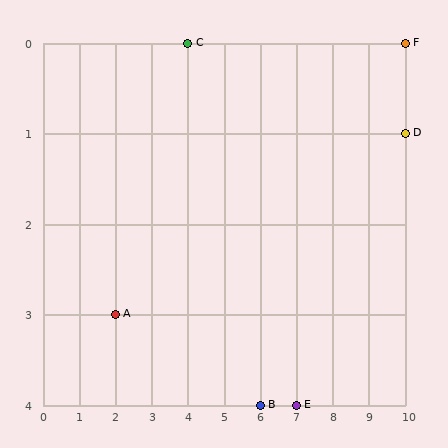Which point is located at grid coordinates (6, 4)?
Point B is at (6, 4).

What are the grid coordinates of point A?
Point A is at grid coordinates (2, 3).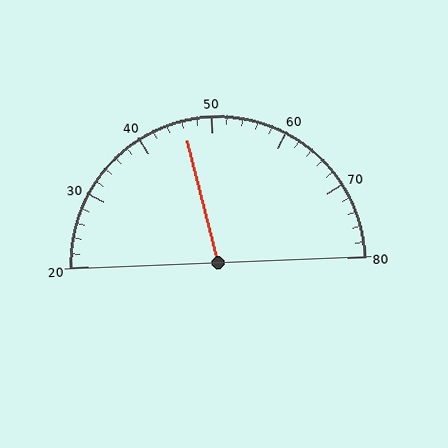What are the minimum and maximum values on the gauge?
The gauge ranges from 20 to 80.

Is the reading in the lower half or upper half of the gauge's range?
The reading is in the lower half of the range (20 to 80).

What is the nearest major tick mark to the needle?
The nearest major tick mark is 50.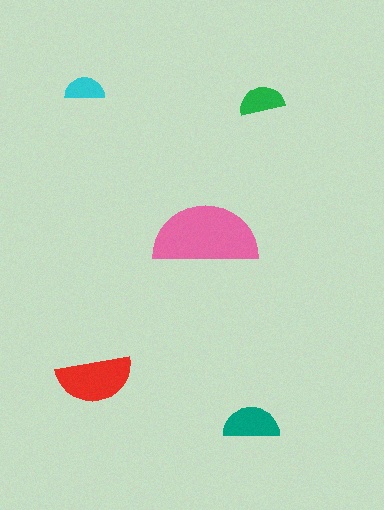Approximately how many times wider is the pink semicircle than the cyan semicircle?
About 2.5 times wider.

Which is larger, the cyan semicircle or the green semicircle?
The green one.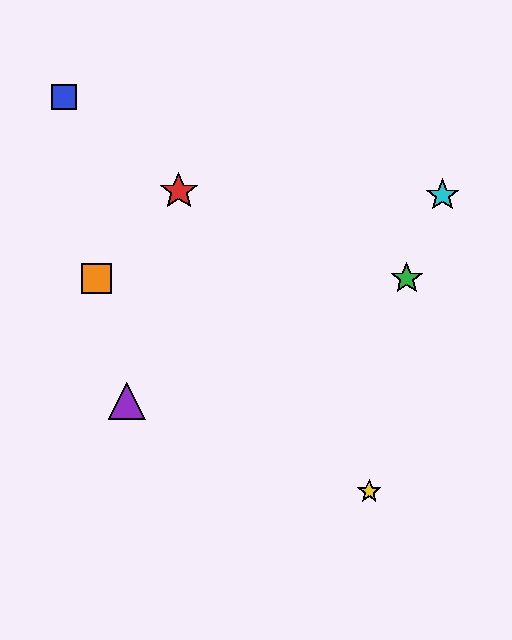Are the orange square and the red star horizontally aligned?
No, the orange square is at y≈278 and the red star is at y≈191.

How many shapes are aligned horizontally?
2 shapes (the green star, the orange square) are aligned horizontally.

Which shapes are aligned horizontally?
The green star, the orange square are aligned horizontally.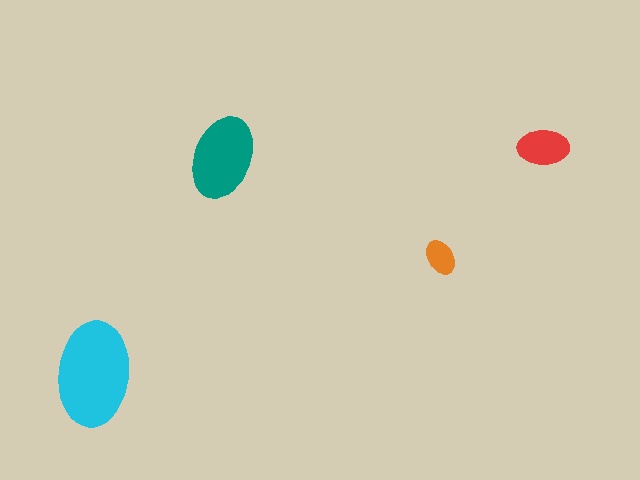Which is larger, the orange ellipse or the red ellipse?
The red one.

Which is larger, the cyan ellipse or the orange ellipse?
The cyan one.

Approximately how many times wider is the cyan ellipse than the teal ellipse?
About 1.5 times wider.